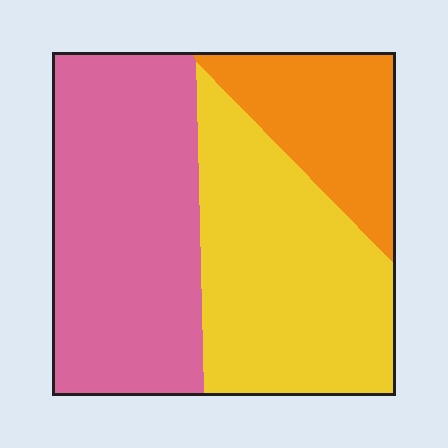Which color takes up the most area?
Pink, at roughly 45%.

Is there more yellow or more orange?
Yellow.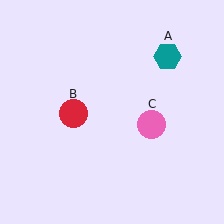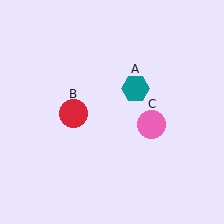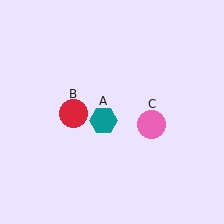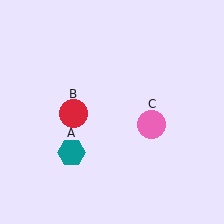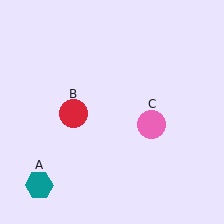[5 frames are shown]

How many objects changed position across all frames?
1 object changed position: teal hexagon (object A).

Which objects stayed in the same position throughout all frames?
Red circle (object B) and pink circle (object C) remained stationary.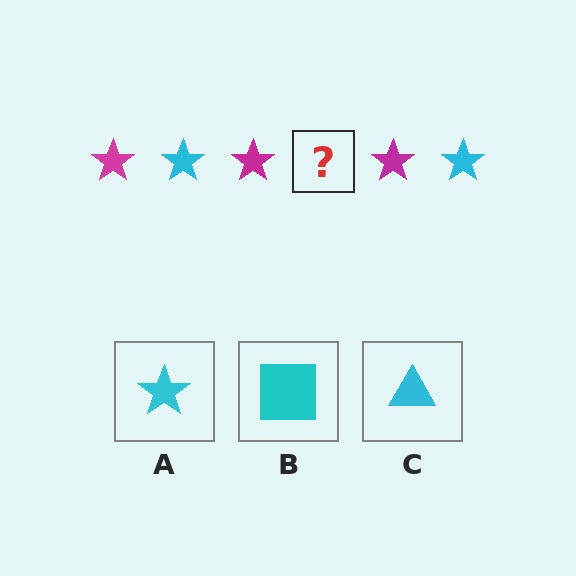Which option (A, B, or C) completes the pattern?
A.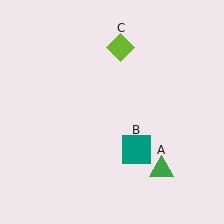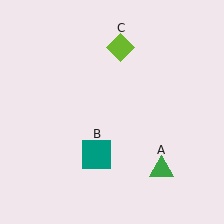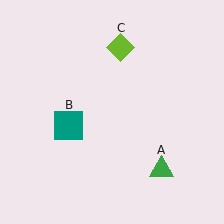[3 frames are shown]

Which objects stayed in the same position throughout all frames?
Green triangle (object A) and lime diamond (object C) remained stationary.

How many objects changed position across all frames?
1 object changed position: teal square (object B).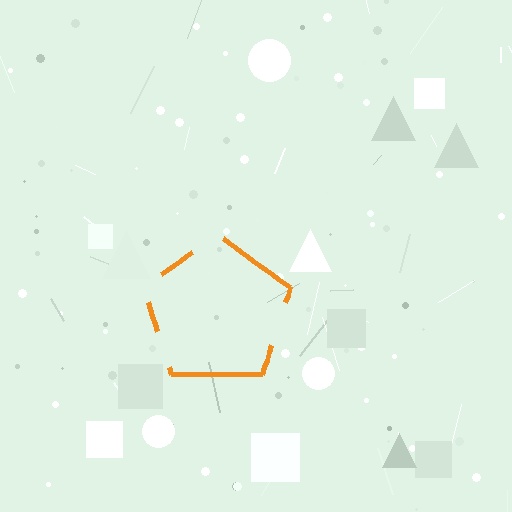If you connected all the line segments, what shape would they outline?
They would outline a pentagon.